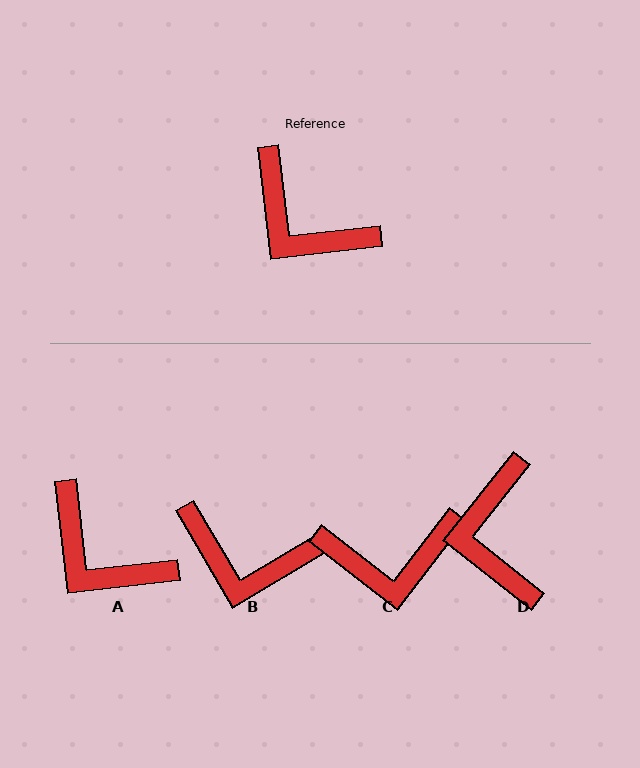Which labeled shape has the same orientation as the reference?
A.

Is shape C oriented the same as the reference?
No, it is off by about 46 degrees.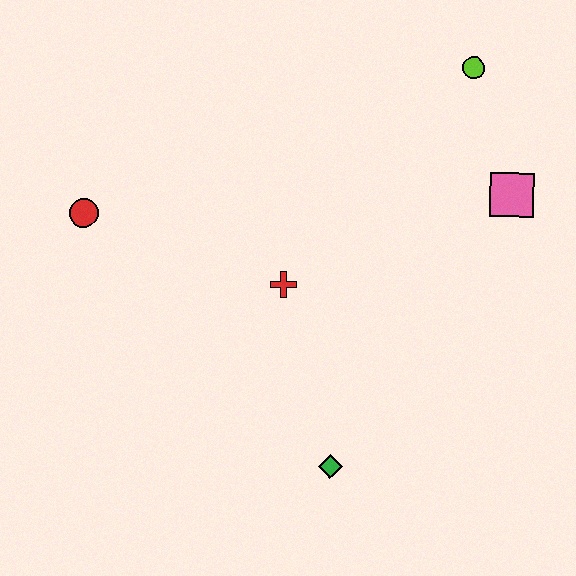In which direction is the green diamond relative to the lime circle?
The green diamond is below the lime circle.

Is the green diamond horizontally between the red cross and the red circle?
No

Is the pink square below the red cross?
No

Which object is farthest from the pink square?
The red circle is farthest from the pink square.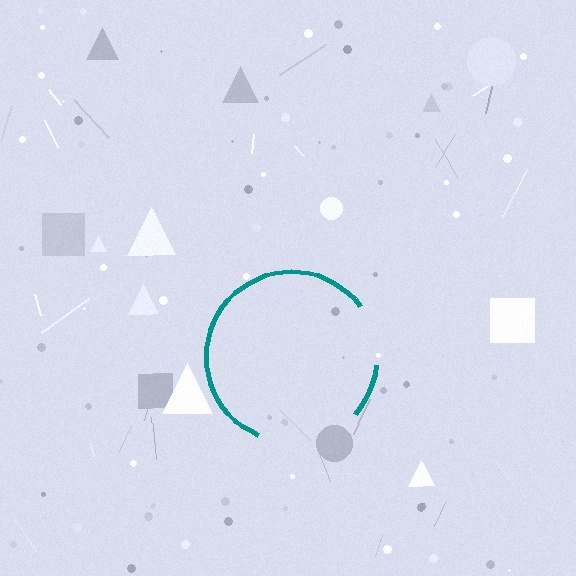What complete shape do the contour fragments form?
The contour fragments form a circle.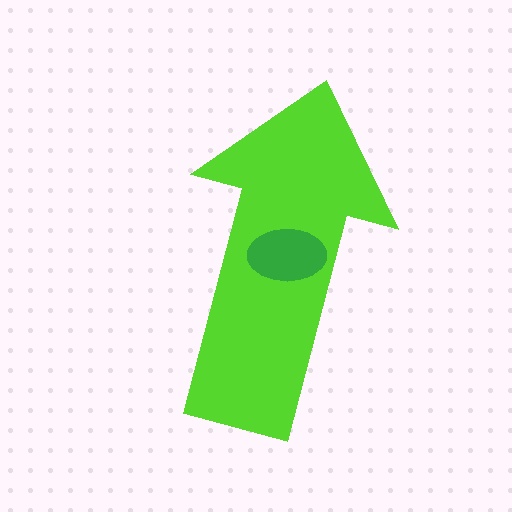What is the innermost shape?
The green ellipse.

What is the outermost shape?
The lime arrow.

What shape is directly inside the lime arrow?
The green ellipse.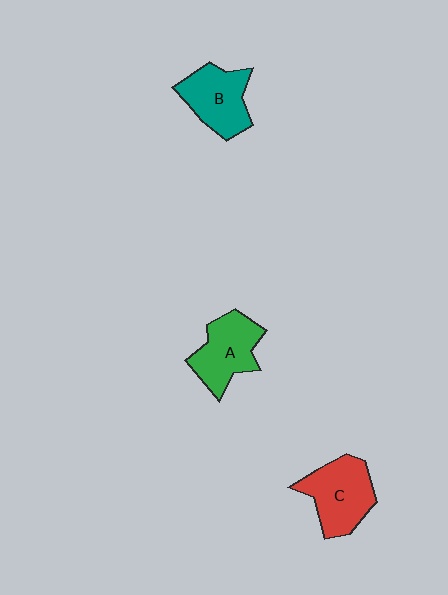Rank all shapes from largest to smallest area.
From largest to smallest: C (red), A (green), B (teal).